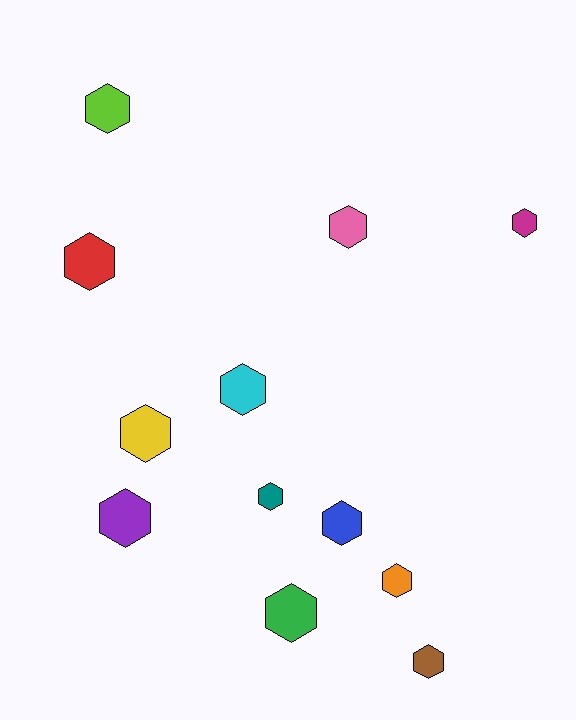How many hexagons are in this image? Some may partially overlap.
There are 12 hexagons.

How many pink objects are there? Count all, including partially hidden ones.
There is 1 pink object.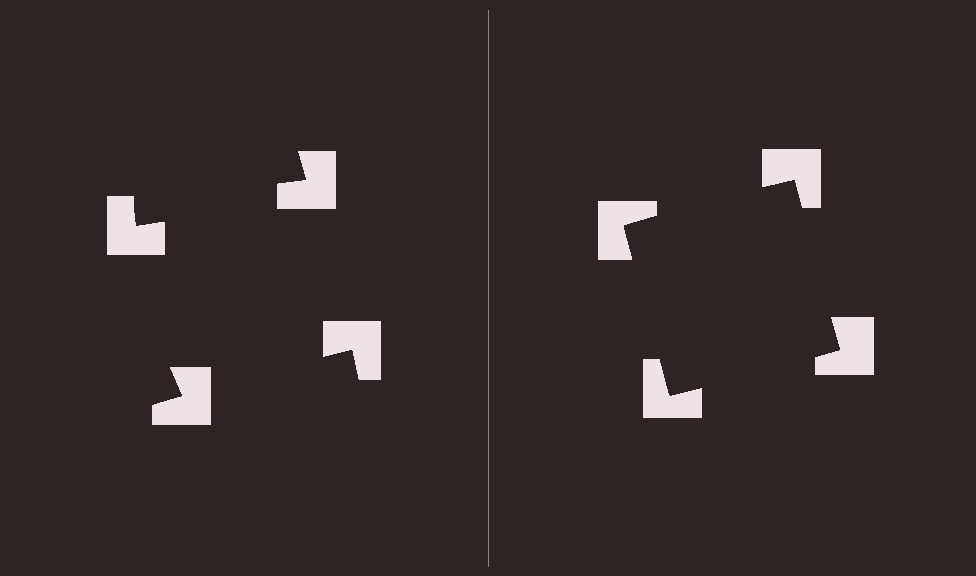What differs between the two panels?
The notched squares are positioned identically on both sides; only the wedge orientations differ. On the right they align to a square; on the left they are misaligned.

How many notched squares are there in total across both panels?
8 — 4 on each side.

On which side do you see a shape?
An illusory square appears on the right side. On the left side the wedge cuts are rotated, so no coherent shape forms.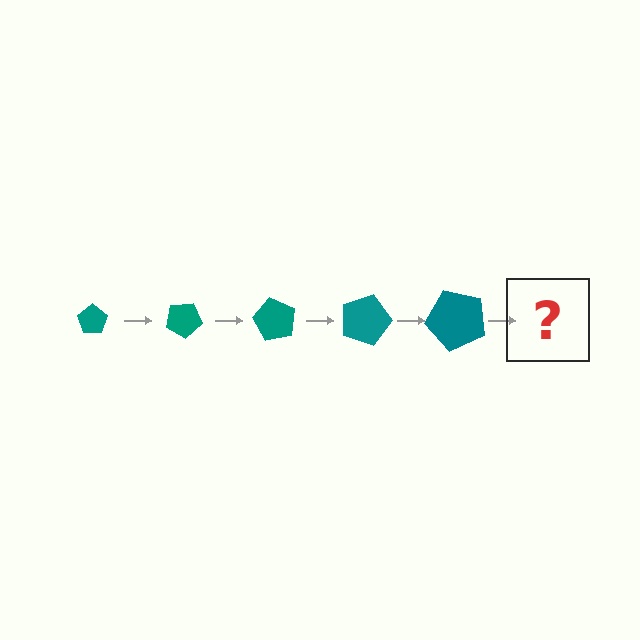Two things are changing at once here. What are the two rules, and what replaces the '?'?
The two rules are that the pentagon grows larger each step and it rotates 30 degrees each step. The '?' should be a pentagon, larger than the previous one and rotated 150 degrees from the start.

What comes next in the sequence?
The next element should be a pentagon, larger than the previous one and rotated 150 degrees from the start.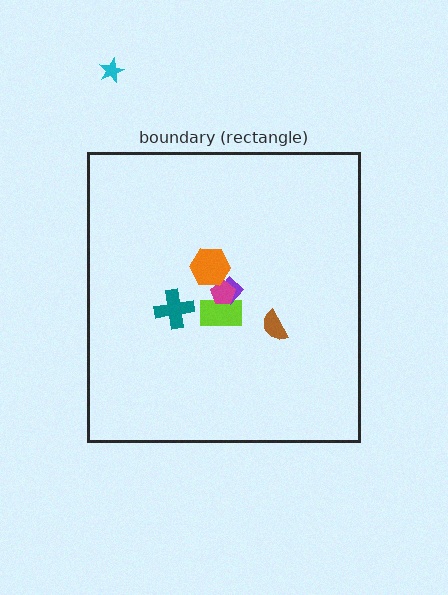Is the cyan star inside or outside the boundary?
Outside.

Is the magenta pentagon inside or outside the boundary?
Inside.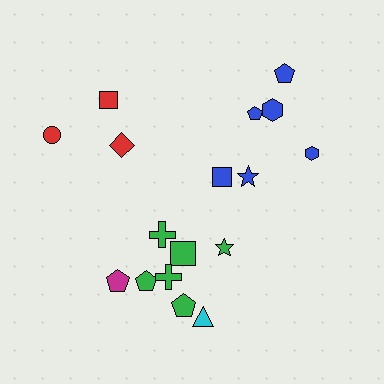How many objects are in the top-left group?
There are 3 objects.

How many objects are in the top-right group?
There are 6 objects.